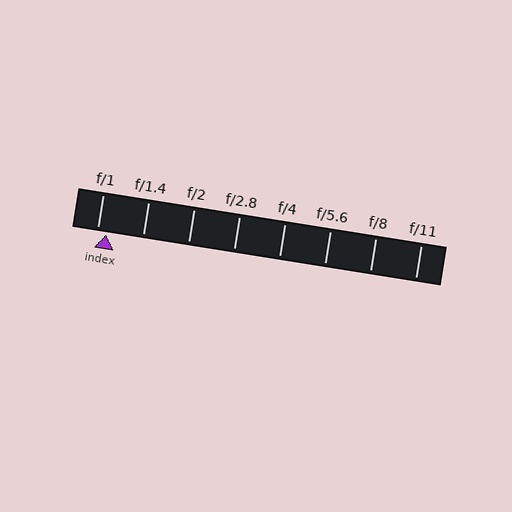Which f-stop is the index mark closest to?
The index mark is closest to f/1.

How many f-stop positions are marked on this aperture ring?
There are 8 f-stop positions marked.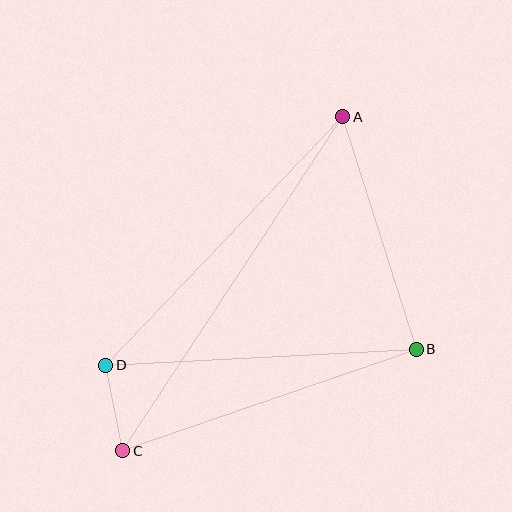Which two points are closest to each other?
Points C and D are closest to each other.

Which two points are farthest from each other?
Points A and C are farthest from each other.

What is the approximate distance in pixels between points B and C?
The distance between B and C is approximately 311 pixels.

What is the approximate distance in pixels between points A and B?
The distance between A and B is approximately 244 pixels.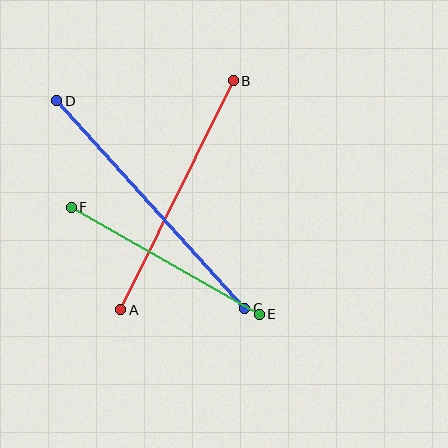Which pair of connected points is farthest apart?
Points C and D are farthest apart.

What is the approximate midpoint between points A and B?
The midpoint is at approximately (177, 195) pixels.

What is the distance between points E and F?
The distance is approximately 216 pixels.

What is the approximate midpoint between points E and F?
The midpoint is at approximately (165, 261) pixels.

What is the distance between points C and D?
The distance is approximately 280 pixels.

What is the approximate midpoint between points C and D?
The midpoint is at approximately (151, 204) pixels.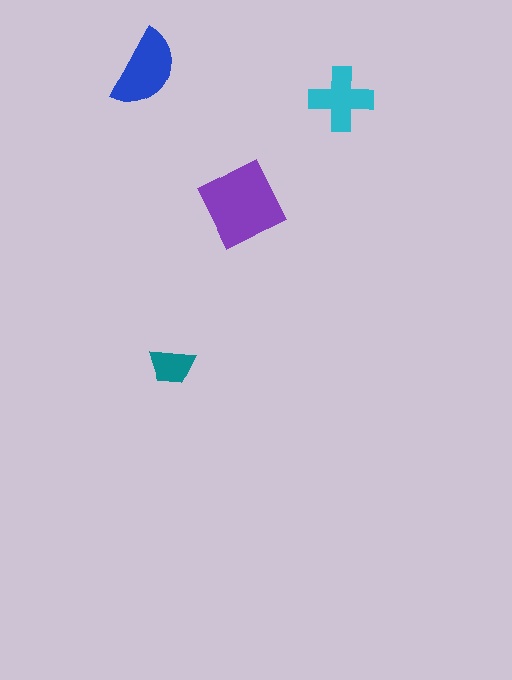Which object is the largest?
The purple diamond.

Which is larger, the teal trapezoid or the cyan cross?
The cyan cross.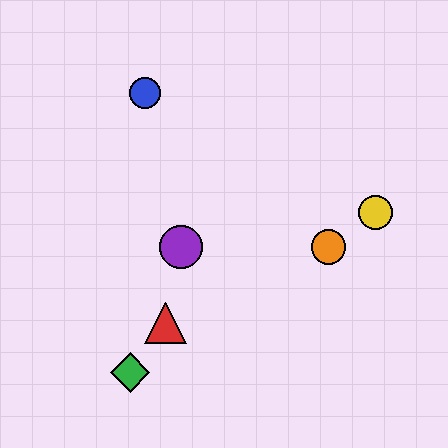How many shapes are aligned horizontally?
2 shapes (the purple circle, the orange circle) are aligned horizontally.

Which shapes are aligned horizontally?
The purple circle, the orange circle are aligned horizontally.